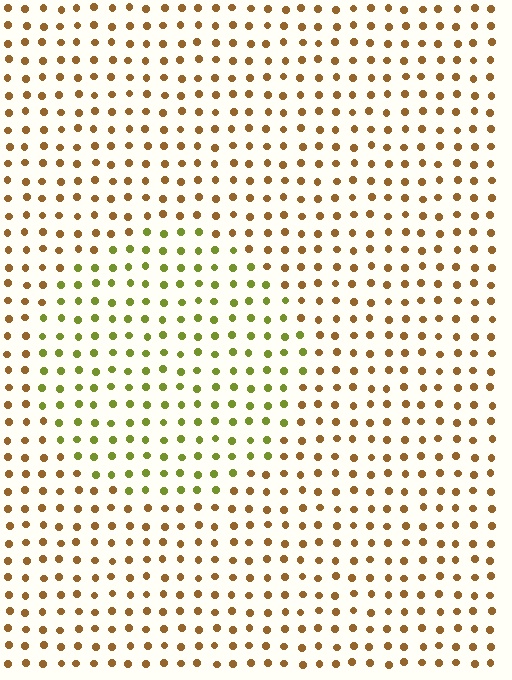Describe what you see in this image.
The image is filled with small brown elements in a uniform arrangement. A circle-shaped region is visible where the elements are tinted to a slightly different hue, forming a subtle color boundary.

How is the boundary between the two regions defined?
The boundary is defined purely by a slight shift in hue (about 46 degrees). Spacing, size, and orientation are identical on both sides.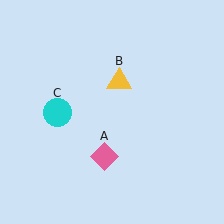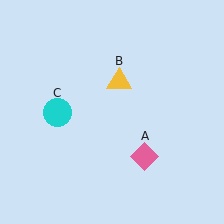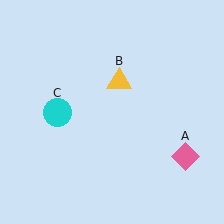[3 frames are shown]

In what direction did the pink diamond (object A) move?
The pink diamond (object A) moved right.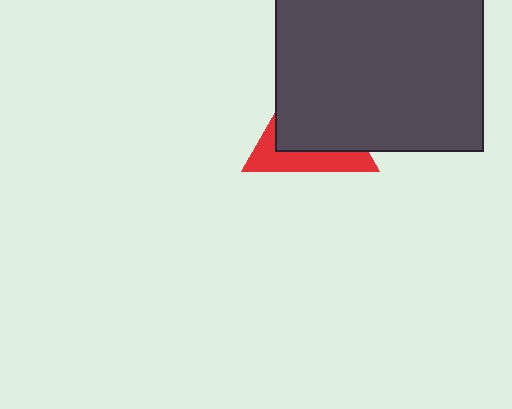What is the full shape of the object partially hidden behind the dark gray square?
The partially hidden object is a red triangle.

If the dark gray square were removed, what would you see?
You would see the complete red triangle.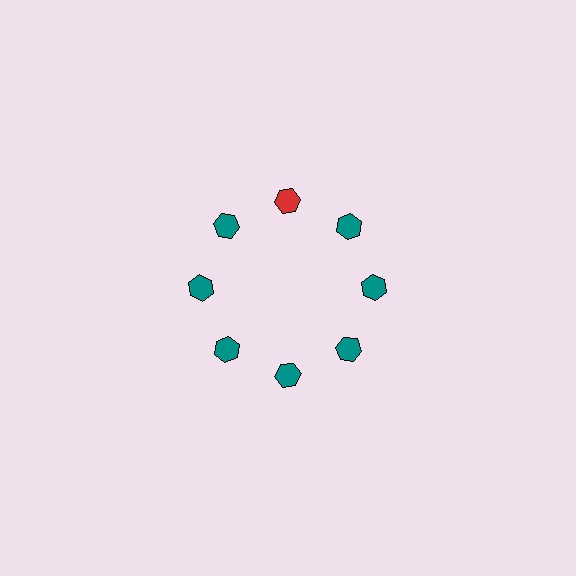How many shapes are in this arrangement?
There are 8 shapes arranged in a ring pattern.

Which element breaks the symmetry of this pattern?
The red hexagon at roughly the 12 o'clock position breaks the symmetry. All other shapes are teal hexagons.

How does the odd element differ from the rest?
It has a different color: red instead of teal.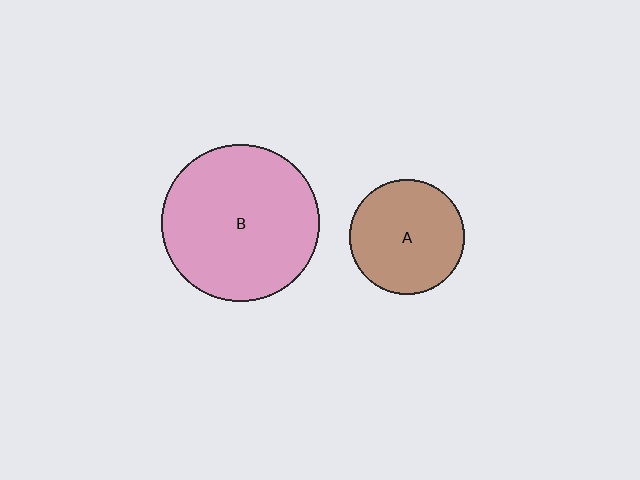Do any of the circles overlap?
No, none of the circles overlap.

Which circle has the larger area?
Circle B (pink).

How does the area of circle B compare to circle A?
Approximately 1.9 times.